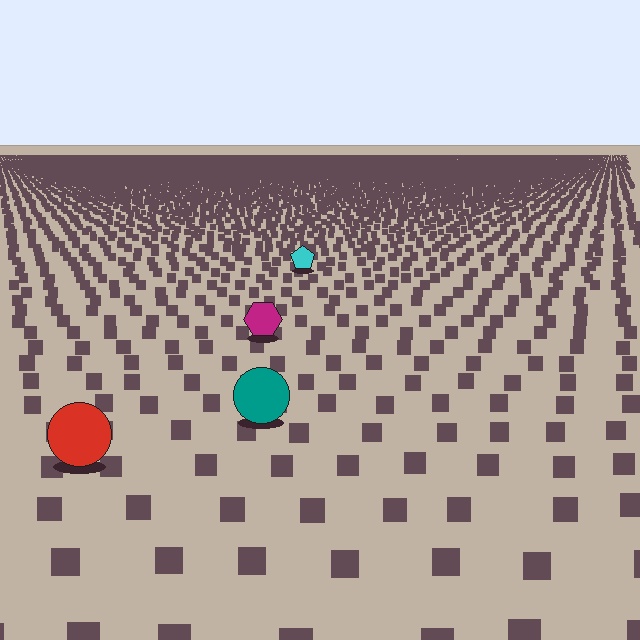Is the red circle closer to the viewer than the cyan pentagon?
Yes. The red circle is closer — you can tell from the texture gradient: the ground texture is coarser near it.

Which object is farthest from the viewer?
The cyan pentagon is farthest from the viewer. It appears smaller and the ground texture around it is denser.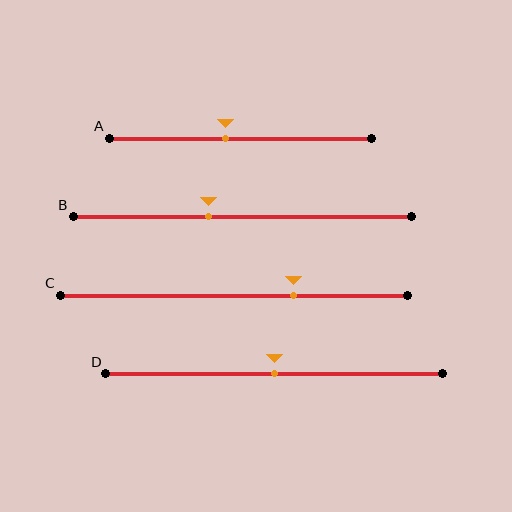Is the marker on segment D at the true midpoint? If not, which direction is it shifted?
Yes, the marker on segment D is at the true midpoint.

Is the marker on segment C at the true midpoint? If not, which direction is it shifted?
No, the marker on segment C is shifted to the right by about 17% of the segment length.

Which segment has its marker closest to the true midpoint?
Segment D has its marker closest to the true midpoint.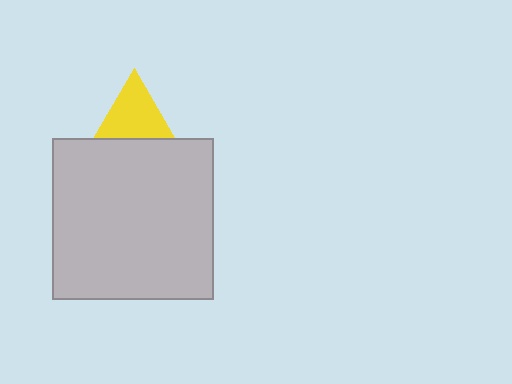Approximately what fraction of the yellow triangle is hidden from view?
Roughly 61% of the yellow triangle is hidden behind the light gray square.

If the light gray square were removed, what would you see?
You would see the complete yellow triangle.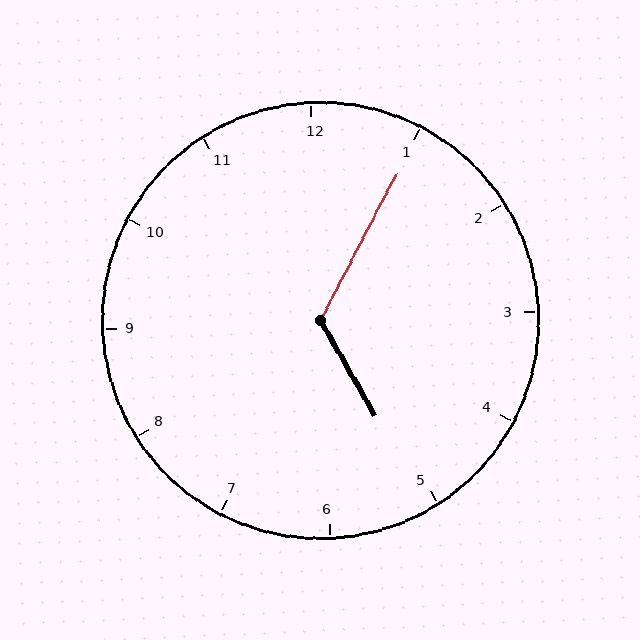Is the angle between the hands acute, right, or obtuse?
It is obtuse.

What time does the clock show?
5:05.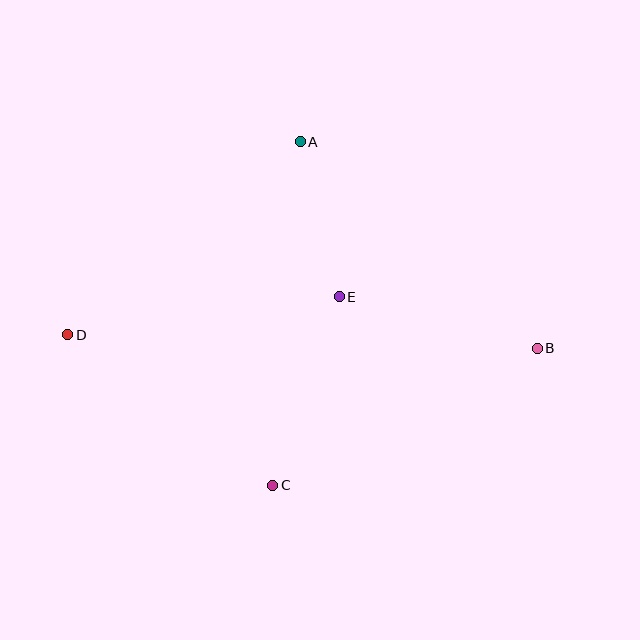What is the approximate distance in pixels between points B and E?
The distance between B and E is approximately 204 pixels.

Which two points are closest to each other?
Points A and E are closest to each other.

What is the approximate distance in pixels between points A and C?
The distance between A and C is approximately 345 pixels.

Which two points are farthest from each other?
Points B and D are farthest from each other.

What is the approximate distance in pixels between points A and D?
The distance between A and D is approximately 302 pixels.